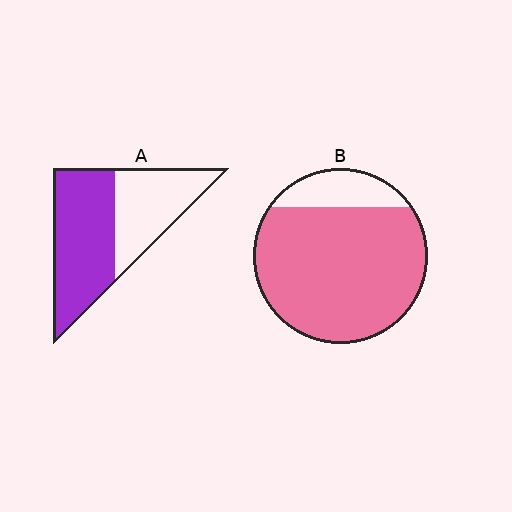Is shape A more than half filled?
Yes.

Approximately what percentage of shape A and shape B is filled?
A is approximately 60% and B is approximately 85%.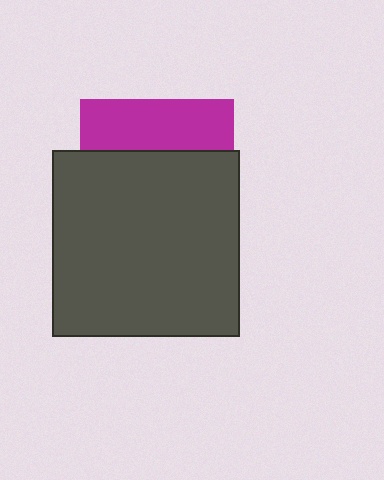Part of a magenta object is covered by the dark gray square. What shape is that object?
It is a square.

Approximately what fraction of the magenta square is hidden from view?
Roughly 68% of the magenta square is hidden behind the dark gray square.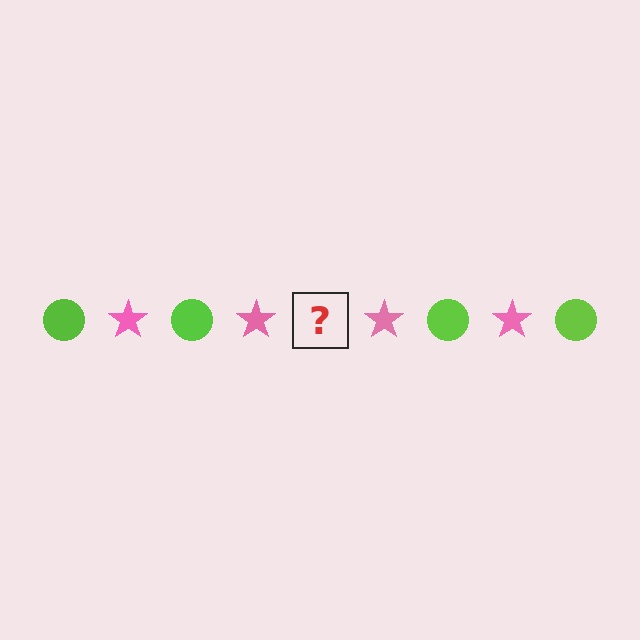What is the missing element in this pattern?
The missing element is a lime circle.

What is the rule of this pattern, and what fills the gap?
The rule is that the pattern alternates between lime circle and pink star. The gap should be filled with a lime circle.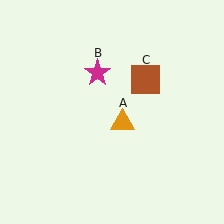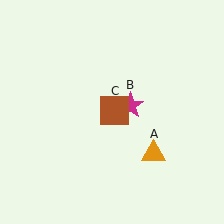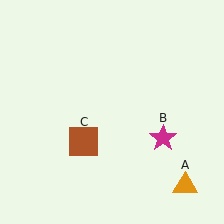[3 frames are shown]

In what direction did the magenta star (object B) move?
The magenta star (object B) moved down and to the right.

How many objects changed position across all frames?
3 objects changed position: orange triangle (object A), magenta star (object B), brown square (object C).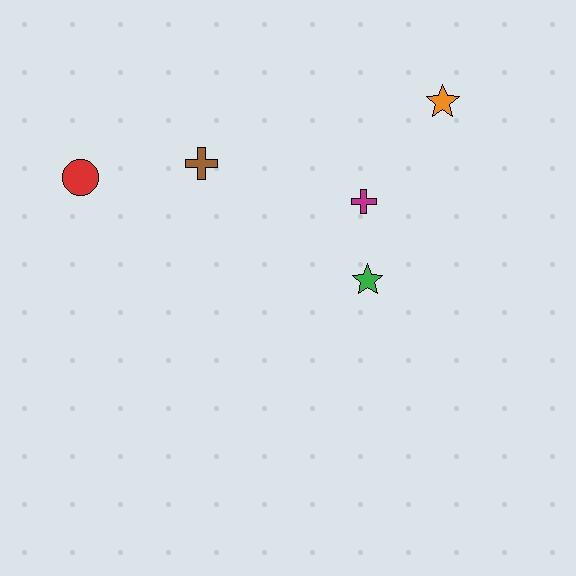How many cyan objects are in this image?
There are no cyan objects.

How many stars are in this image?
There are 2 stars.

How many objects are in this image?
There are 5 objects.